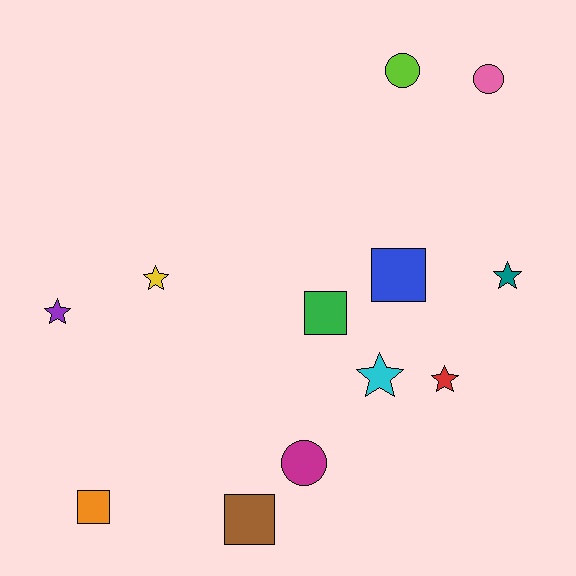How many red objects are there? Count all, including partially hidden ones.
There is 1 red object.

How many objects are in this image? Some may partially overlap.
There are 12 objects.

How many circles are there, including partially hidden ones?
There are 3 circles.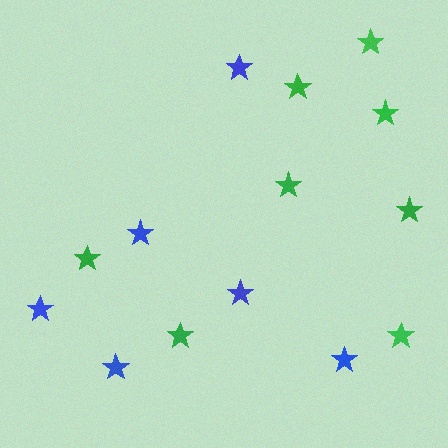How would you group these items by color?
There are 2 groups: one group of green stars (8) and one group of blue stars (6).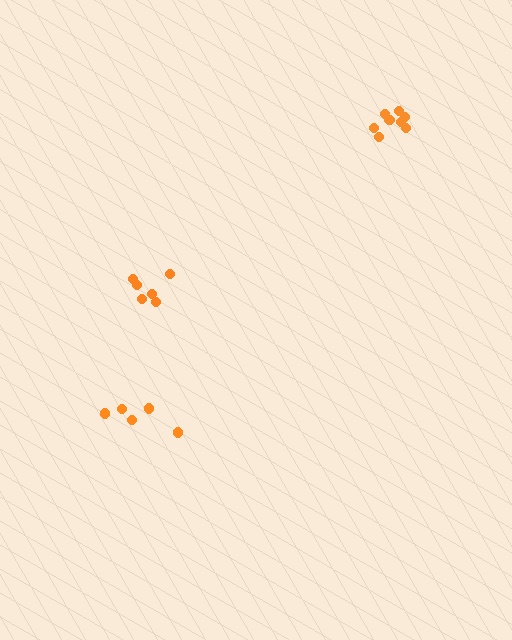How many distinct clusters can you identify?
There are 3 distinct clusters.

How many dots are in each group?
Group 1: 8 dots, Group 2: 6 dots, Group 3: 5 dots (19 total).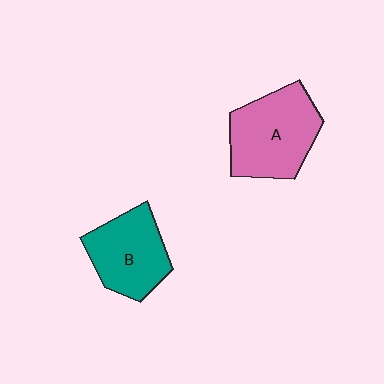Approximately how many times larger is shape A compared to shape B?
Approximately 1.2 times.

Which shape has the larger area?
Shape A (pink).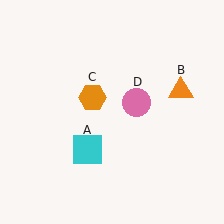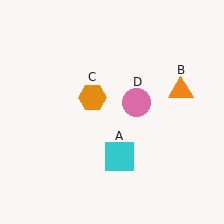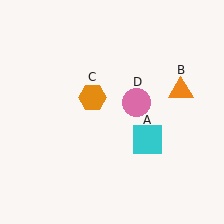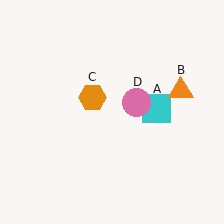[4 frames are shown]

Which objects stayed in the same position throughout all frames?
Orange triangle (object B) and orange hexagon (object C) and pink circle (object D) remained stationary.